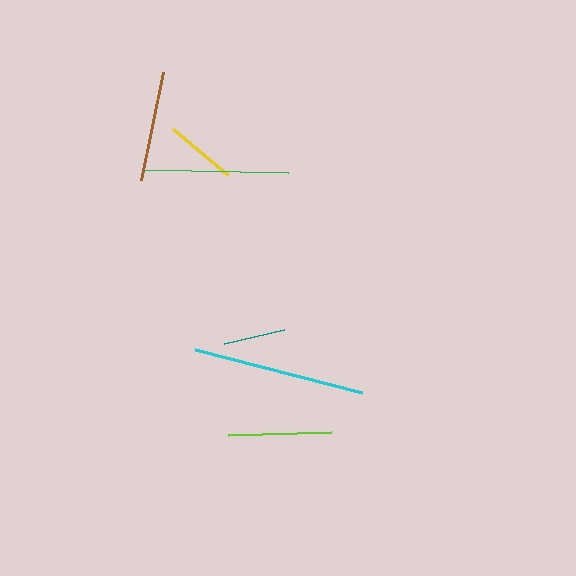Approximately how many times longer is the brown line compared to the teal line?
The brown line is approximately 1.8 times the length of the teal line.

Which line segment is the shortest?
The teal line is the shortest at approximately 62 pixels.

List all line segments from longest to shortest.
From longest to shortest: cyan, green, brown, lime, yellow, teal.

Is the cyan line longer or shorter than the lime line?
The cyan line is longer than the lime line.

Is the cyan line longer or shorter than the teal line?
The cyan line is longer than the teal line.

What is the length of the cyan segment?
The cyan segment is approximately 172 pixels long.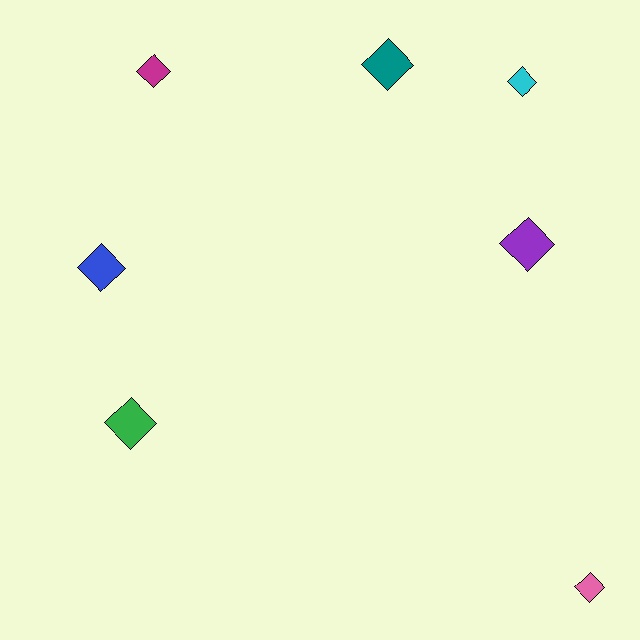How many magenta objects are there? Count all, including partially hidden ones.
There is 1 magenta object.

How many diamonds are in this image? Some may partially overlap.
There are 7 diamonds.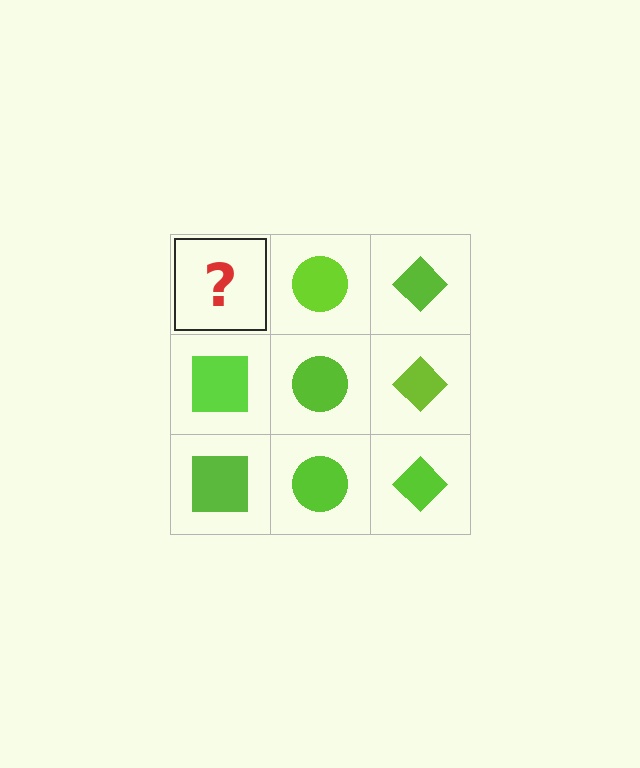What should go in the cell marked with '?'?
The missing cell should contain a lime square.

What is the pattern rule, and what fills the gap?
The rule is that each column has a consistent shape. The gap should be filled with a lime square.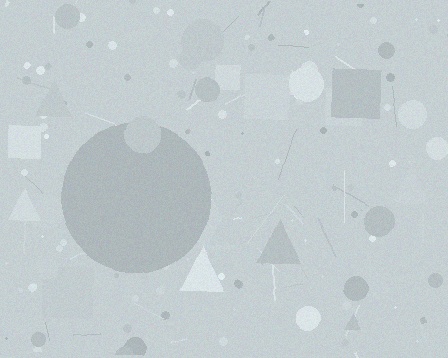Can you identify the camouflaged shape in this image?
The camouflaged shape is a circle.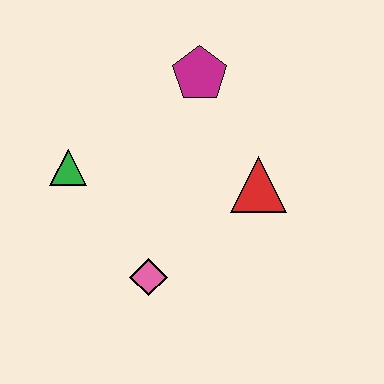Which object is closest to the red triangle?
The magenta pentagon is closest to the red triangle.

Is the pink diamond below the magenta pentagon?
Yes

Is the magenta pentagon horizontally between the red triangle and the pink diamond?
Yes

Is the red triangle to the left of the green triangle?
No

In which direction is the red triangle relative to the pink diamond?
The red triangle is to the right of the pink diamond.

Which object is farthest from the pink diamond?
The magenta pentagon is farthest from the pink diamond.